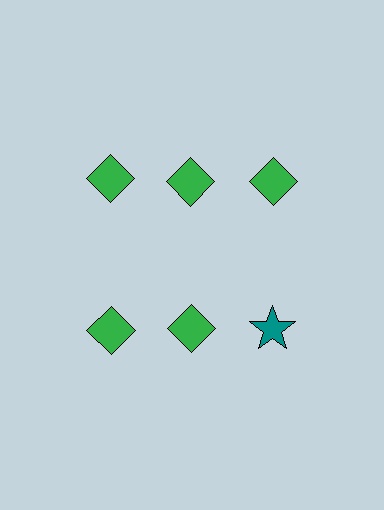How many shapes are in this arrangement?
There are 6 shapes arranged in a grid pattern.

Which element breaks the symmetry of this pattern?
The teal star in the second row, center column breaks the symmetry. All other shapes are green diamonds.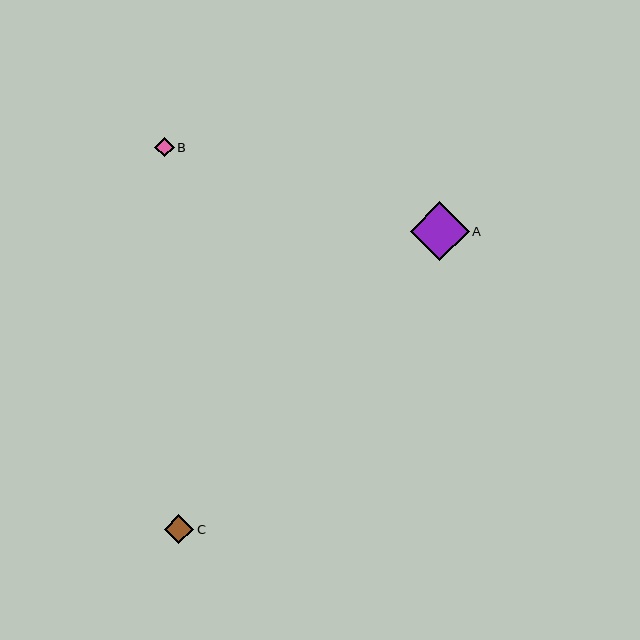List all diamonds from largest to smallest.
From largest to smallest: A, C, B.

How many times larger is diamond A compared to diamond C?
Diamond A is approximately 2.0 times the size of diamond C.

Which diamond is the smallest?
Diamond B is the smallest with a size of approximately 20 pixels.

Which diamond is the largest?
Diamond A is the largest with a size of approximately 59 pixels.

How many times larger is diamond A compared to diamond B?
Diamond A is approximately 3.0 times the size of diamond B.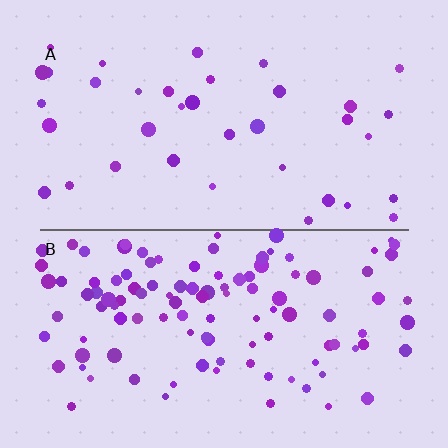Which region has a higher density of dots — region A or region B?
B (the bottom).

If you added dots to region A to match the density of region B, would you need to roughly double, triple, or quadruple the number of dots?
Approximately triple.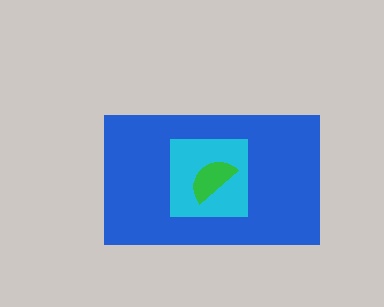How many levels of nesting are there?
3.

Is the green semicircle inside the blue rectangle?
Yes.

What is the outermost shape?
The blue rectangle.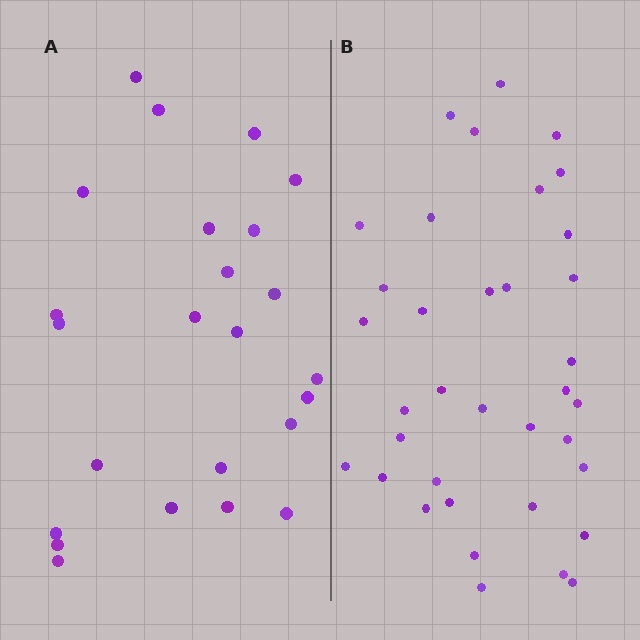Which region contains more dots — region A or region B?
Region B (the right region) has more dots.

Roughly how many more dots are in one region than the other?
Region B has roughly 12 or so more dots than region A.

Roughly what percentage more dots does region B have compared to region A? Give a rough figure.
About 50% more.